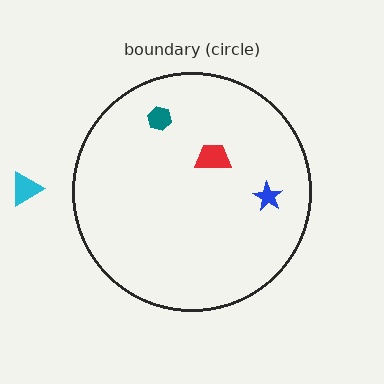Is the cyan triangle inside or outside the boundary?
Outside.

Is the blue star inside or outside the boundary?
Inside.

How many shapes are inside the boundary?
3 inside, 1 outside.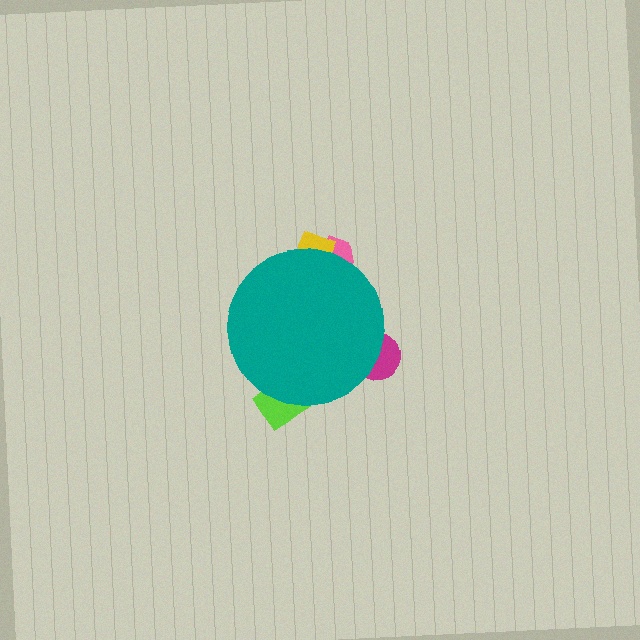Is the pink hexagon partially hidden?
Yes, the pink hexagon is partially hidden behind the teal circle.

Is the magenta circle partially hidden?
Yes, the magenta circle is partially hidden behind the teal circle.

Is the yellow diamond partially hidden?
Yes, the yellow diamond is partially hidden behind the teal circle.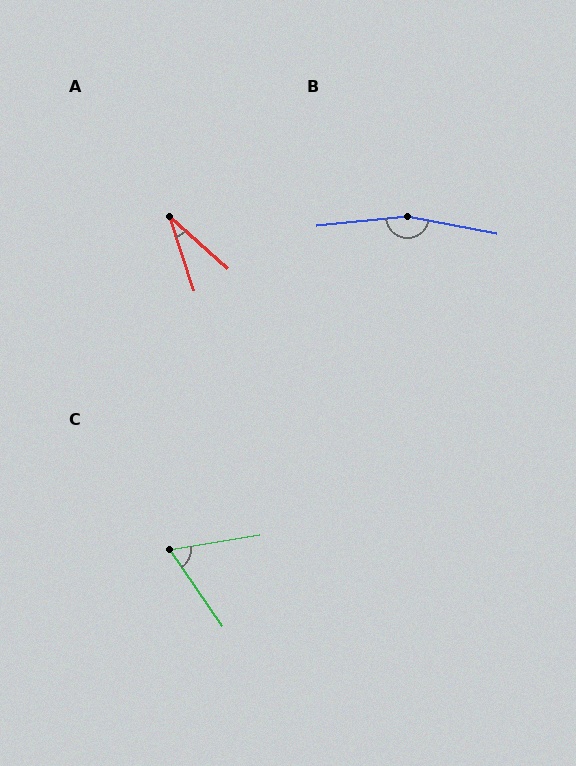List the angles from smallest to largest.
A (30°), C (65°), B (164°).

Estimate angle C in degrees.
Approximately 65 degrees.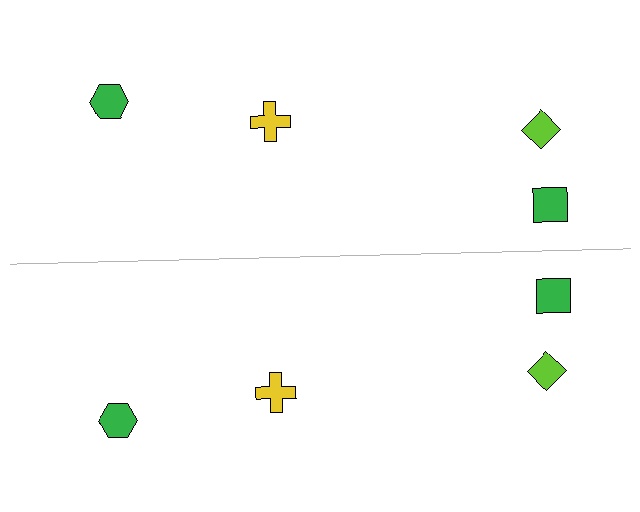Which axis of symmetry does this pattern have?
The pattern has a horizontal axis of symmetry running through the center of the image.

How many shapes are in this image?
There are 8 shapes in this image.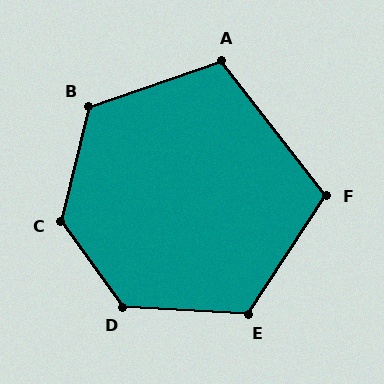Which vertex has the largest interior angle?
C, at approximately 131 degrees.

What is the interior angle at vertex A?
Approximately 109 degrees (obtuse).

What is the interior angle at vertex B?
Approximately 122 degrees (obtuse).